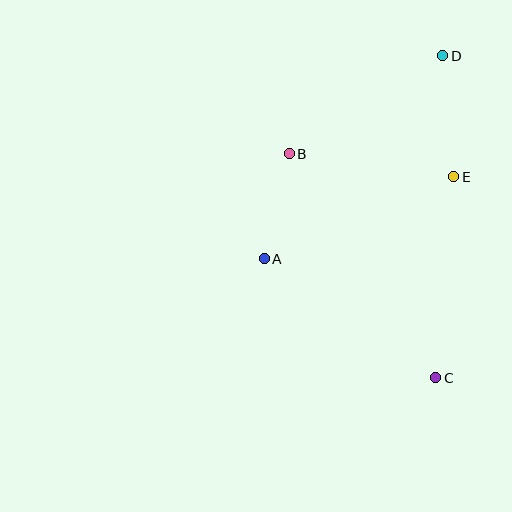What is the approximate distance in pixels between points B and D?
The distance between B and D is approximately 182 pixels.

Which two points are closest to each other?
Points A and B are closest to each other.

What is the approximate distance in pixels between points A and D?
The distance between A and D is approximately 270 pixels.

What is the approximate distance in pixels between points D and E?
The distance between D and E is approximately 122 pixels.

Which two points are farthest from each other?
Points C and D are farthest from each other.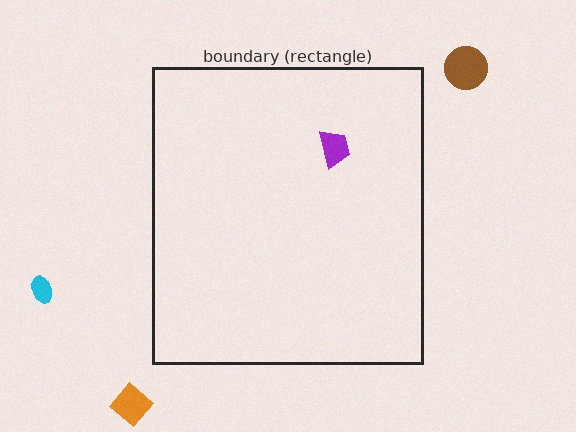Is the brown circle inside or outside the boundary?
Outside.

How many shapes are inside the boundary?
1 inside, 3 outside.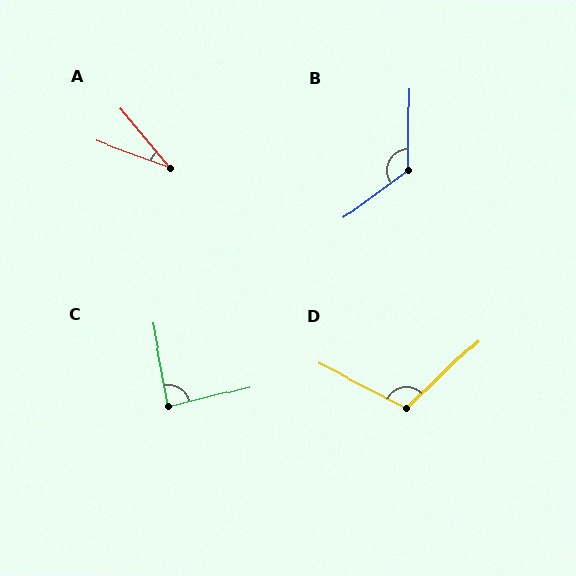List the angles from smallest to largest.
A (31°), C (86°), D (109°), B (126°).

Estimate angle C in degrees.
Approximately 86 degrees.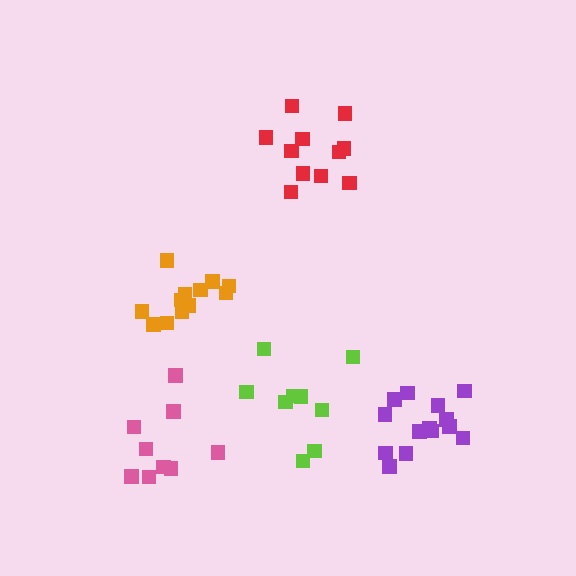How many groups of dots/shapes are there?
There are 5 groups.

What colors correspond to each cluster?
The clusters are colored: orange, pink, purple, lime, red.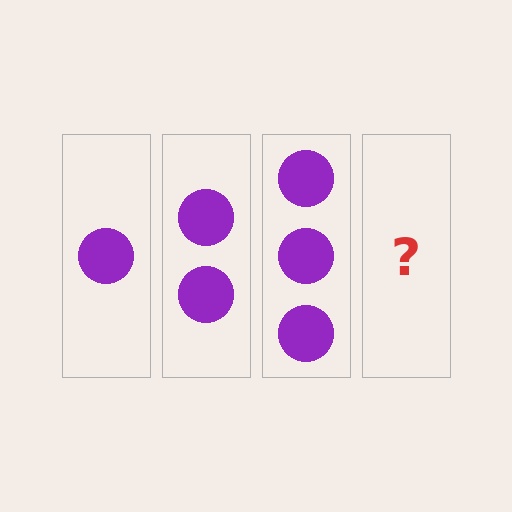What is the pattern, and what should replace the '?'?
The pattern is that each step adds one more circle. The '?' should be 4 circles.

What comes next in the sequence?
The next element should be 4 circles.